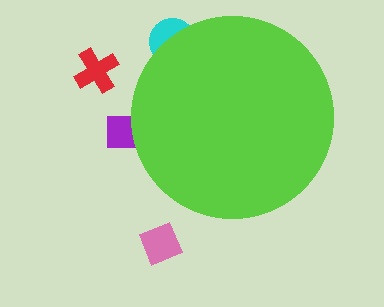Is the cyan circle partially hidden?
Yes, the cyan circle is partially hidden behind the lime circle.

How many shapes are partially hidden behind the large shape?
2 shapes are partially hidden.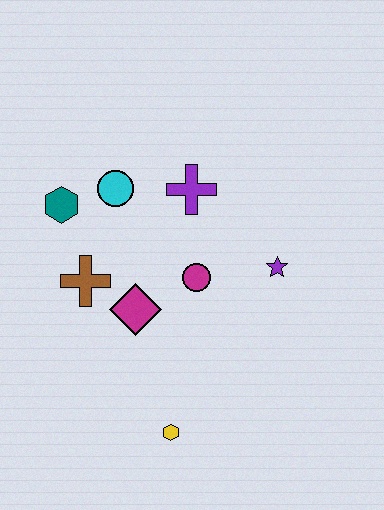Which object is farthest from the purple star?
The teal hexagon is farthest from the purple star.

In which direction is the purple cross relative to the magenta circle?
The purple cross is above the magenta circle.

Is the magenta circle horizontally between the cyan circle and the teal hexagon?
No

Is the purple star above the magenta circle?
Yes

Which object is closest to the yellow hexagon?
The magenta diamond is closest to the yellow hexagon.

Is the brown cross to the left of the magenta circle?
Yes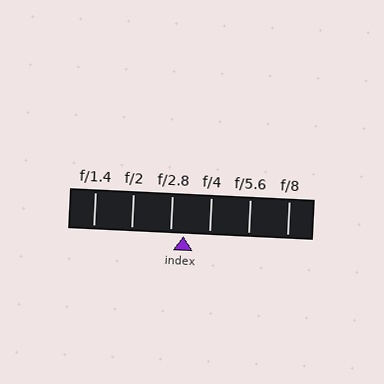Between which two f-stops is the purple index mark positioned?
The index mark is between f/2.8 and f/4.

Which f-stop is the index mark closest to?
The index mark is closest to f/2.8.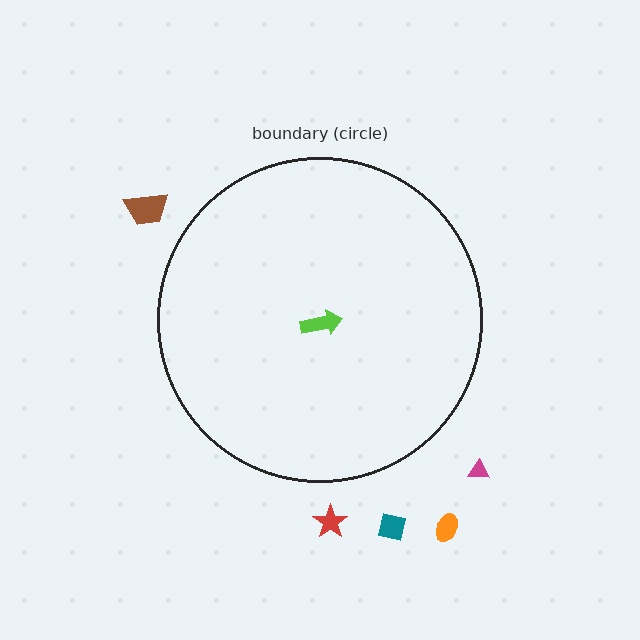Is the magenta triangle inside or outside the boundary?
Outside.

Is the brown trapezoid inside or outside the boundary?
Outside.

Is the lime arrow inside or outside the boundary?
Inside.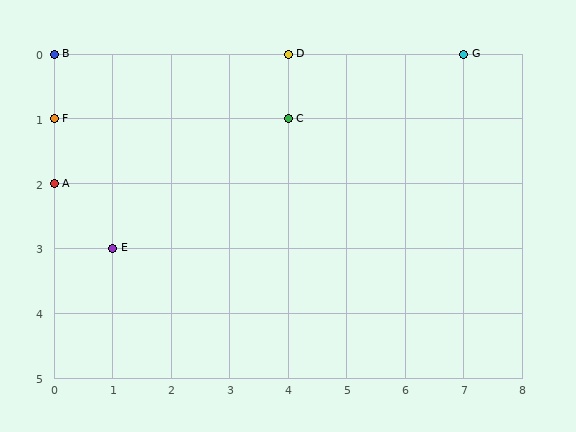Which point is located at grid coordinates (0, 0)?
Point B is at (0, 0).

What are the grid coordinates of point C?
Point C is at grid coordinates (4, 1).